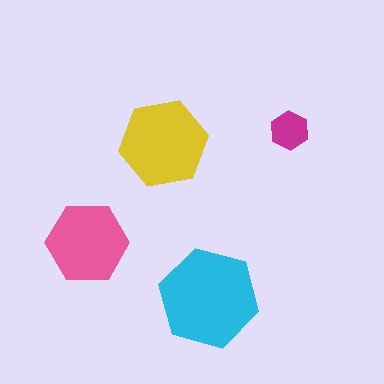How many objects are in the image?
There are 4 objects in the image.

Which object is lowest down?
The cyan hexagon is bottommost.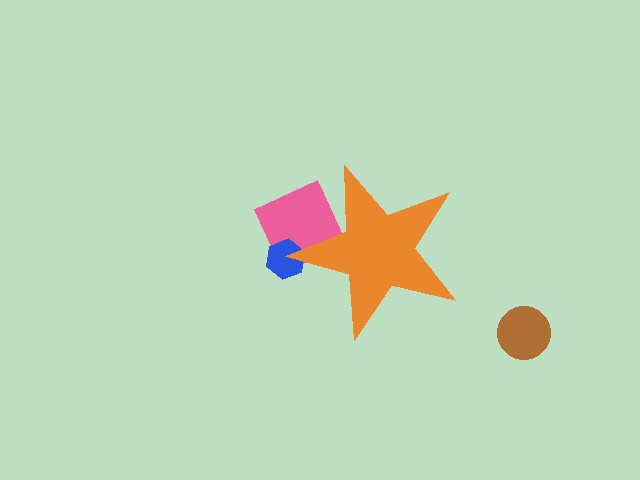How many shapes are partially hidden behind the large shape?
2 shapes are partially hidden.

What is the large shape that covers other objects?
An orange star.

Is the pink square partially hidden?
Yes, the pink square is partially hidden behind the orange star.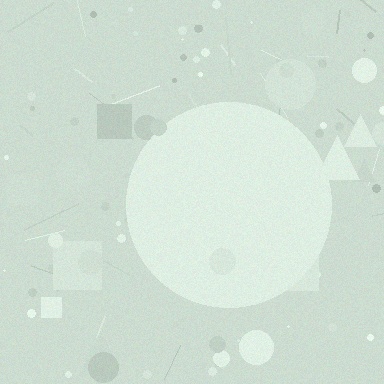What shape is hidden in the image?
A circle is hidden in the image.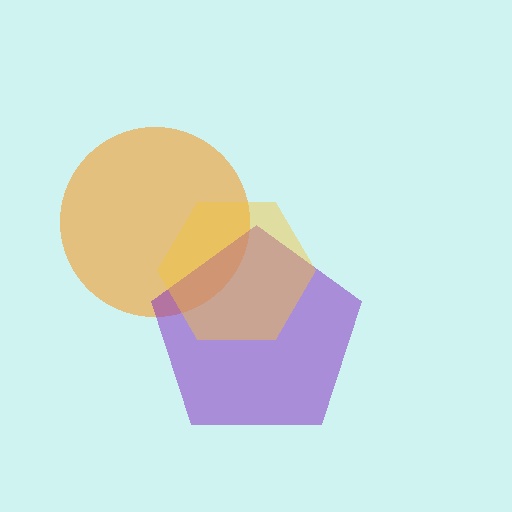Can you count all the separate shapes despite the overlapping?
Yes, there are 3 separate shapes.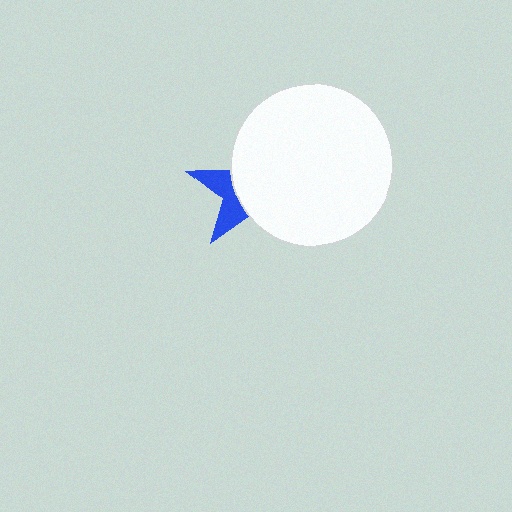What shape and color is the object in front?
The object in front is a white circle.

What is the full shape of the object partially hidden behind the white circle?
The partially hidden object is a blue star.